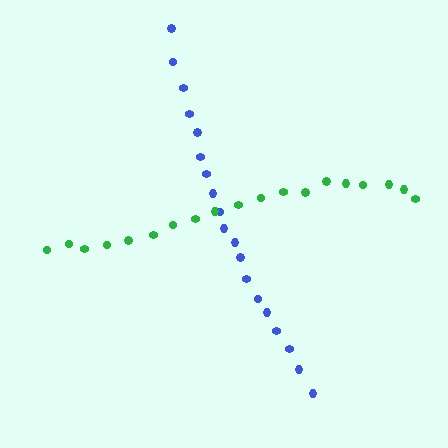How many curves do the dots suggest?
There are 2 distinct paths.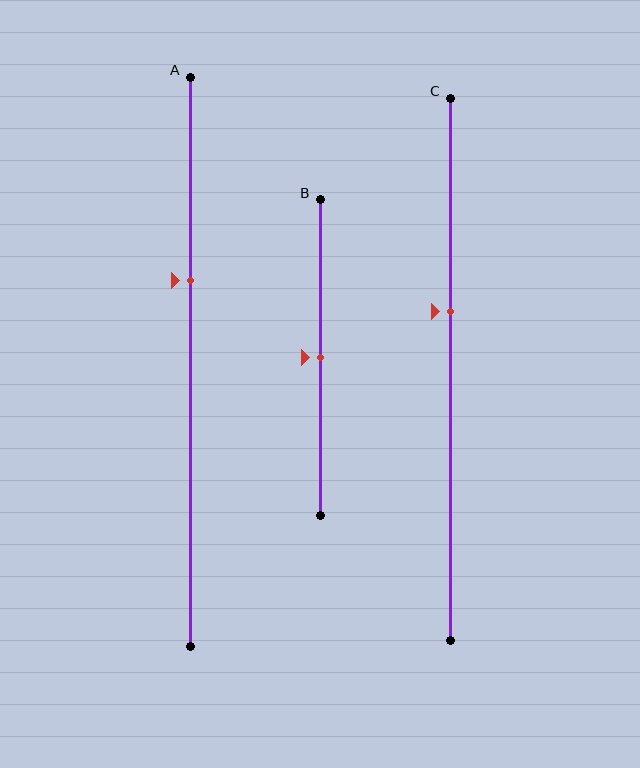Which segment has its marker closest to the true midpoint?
Segment B has its marker closest to the true midpoint.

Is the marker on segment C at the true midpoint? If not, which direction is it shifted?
No, the marker on segment C is shifted upward by about 11% of the segment length.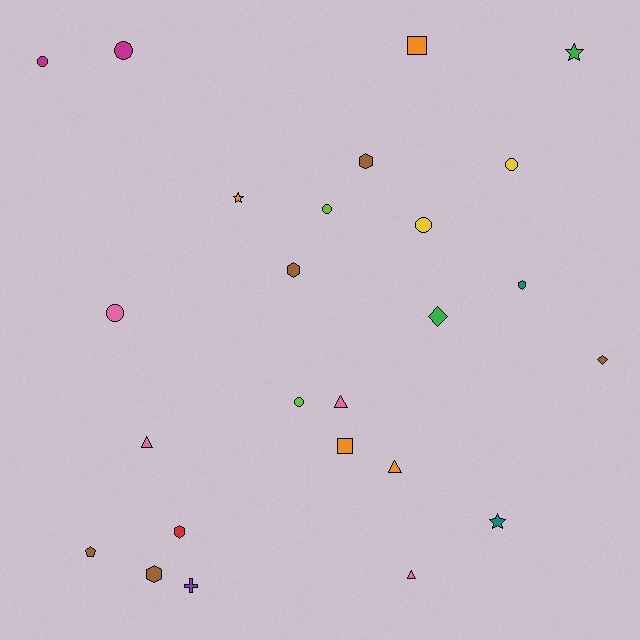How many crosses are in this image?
There is 1 cross.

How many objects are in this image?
There are 25 objects.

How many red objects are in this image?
There is 1 red object.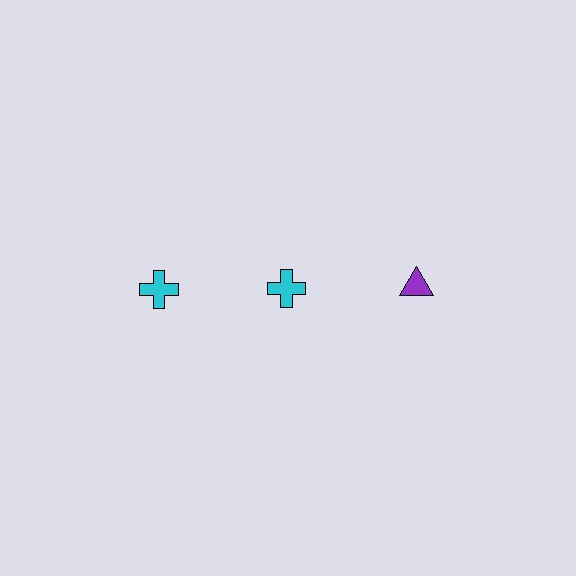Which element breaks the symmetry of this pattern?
The purple triangle in the top row, center column breaks the symmetry. All other shapes are cyan crosses.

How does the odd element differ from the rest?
It differs in both color (purple instead of cyan) and shape (triangle instead of cross).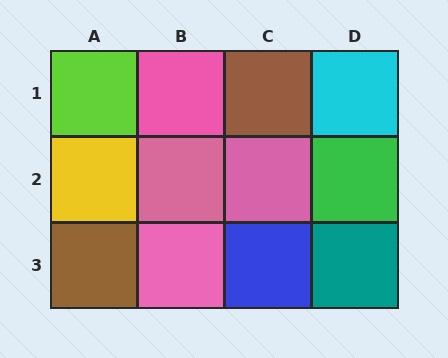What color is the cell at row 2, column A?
Yellow.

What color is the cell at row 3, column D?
Teal.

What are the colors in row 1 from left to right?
Lime, pink, brown, cyan.